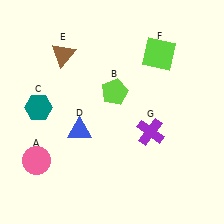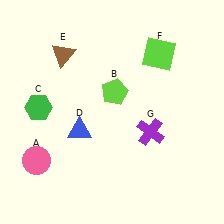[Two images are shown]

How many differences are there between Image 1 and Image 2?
There is 1 difference between the two images.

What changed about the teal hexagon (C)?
In Image 1, C is teal. In Image 2, it changed to green.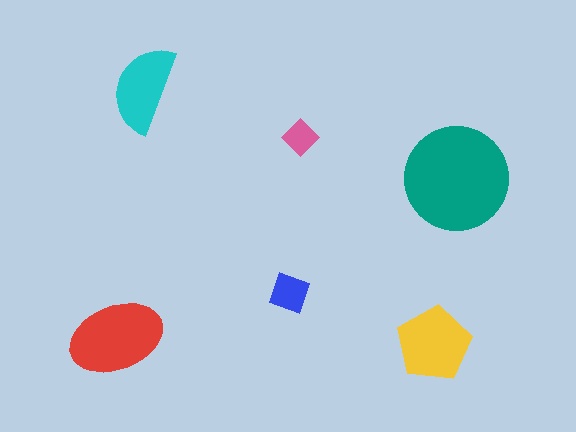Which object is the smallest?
The pink diamond.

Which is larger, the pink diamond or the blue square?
The blue square.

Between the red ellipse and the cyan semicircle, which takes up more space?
The red ellipse.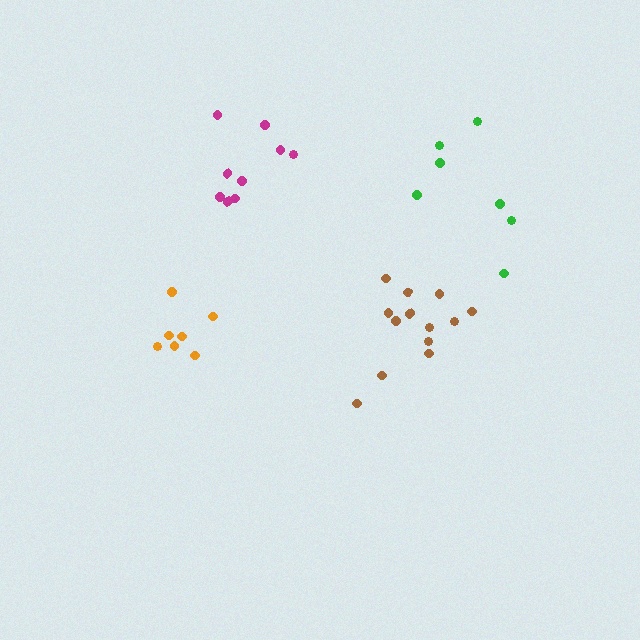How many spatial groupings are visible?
There are 4 spatial groupings.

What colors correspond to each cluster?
The clusters are colored: magenta, brown, orange, green.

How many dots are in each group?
Group 1: 9 dots, Group 2: 13 dots, Group 3: 7 dots, Group 4: 7 dots (36 total).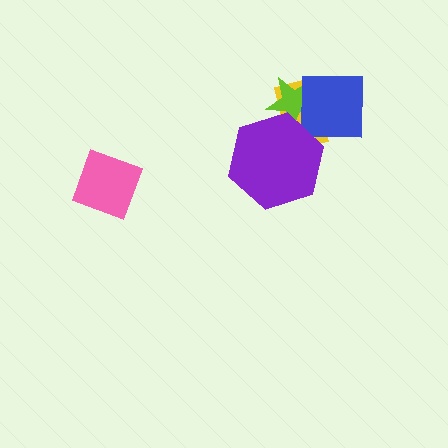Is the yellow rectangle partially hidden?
Yes, it is partially covered by another shape.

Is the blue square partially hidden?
No, no other shape covers it.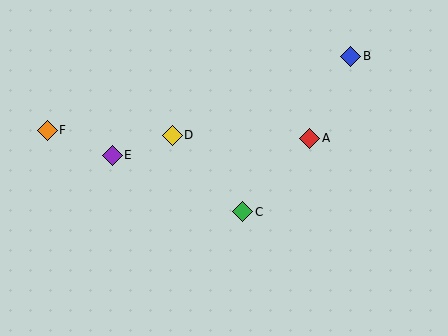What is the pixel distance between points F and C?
The distance between F and C is 212 pixels.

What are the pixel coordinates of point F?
Point F is at (47, 130).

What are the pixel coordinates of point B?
Point B is at (351, 56).